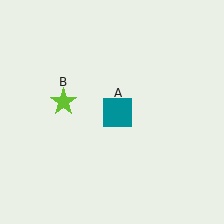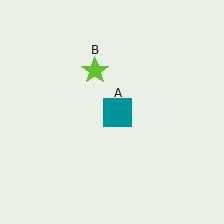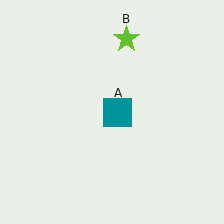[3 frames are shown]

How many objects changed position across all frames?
1 object changed position: lime star (object B).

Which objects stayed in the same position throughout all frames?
Teal square (object A) remained stationary.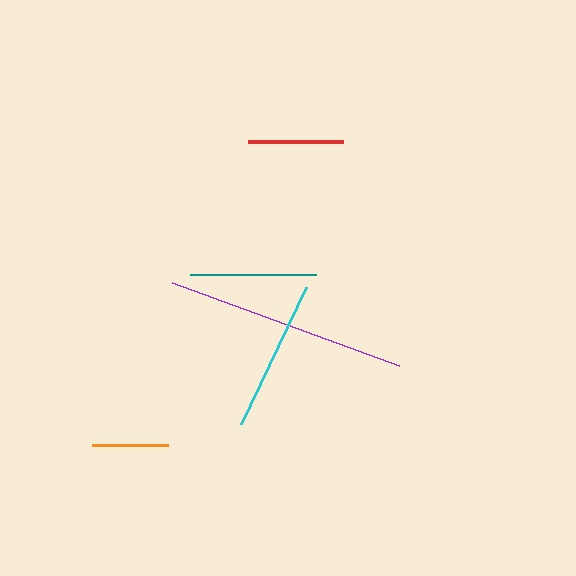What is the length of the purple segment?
The purple segment is approximately 241 pixels long.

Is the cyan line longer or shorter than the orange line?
The cyan line is longer than the orange line.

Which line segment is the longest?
The purple line is the longest at approximately 241 pixels.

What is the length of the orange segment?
The orange segment is approximately 76 pixels long.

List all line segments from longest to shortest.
From longest to shortest: purple, cyan, teal, red, orange.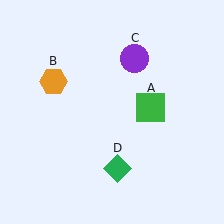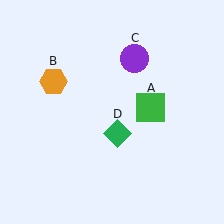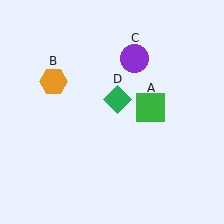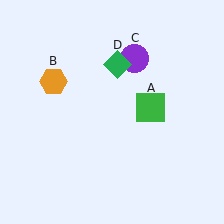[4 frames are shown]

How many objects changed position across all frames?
1 object changed position: green diamond (object D).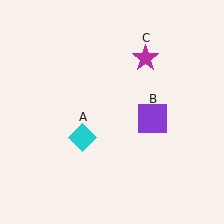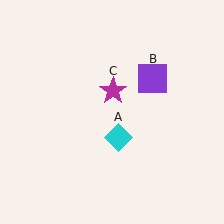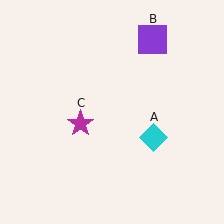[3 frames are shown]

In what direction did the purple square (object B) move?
The purple square (object B) moved up.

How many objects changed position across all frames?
3 objects changed position: cyan diamond (object A), purple square (object B), magenta star (object C).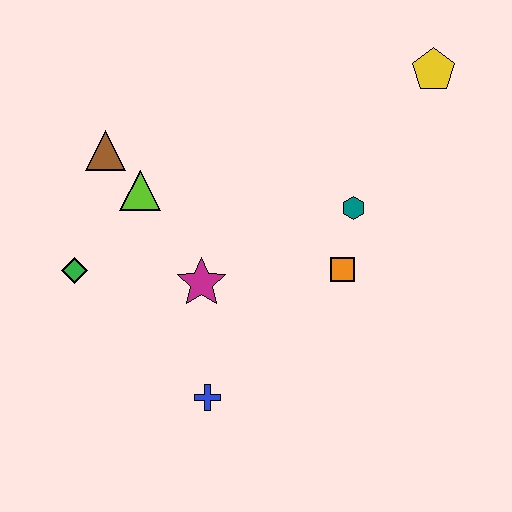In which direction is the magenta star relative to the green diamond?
The magenta star is to the right of the green diamond.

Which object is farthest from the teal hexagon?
The green diamond is farthest from the teal hexagon.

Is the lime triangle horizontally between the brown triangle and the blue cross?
Yes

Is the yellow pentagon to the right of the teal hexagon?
Yes